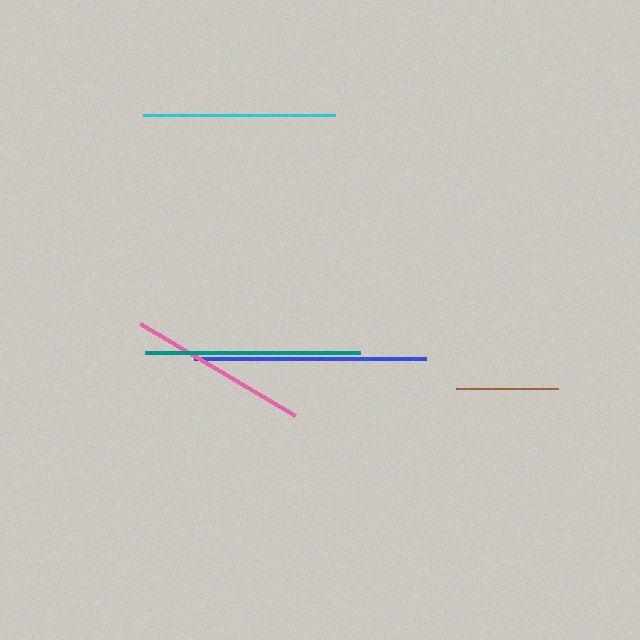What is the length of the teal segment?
The teal segment is approximately 216 pixels long.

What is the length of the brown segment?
The brown segment is approximately 102 pixels long.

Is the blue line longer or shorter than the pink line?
The blue line is longer than the pink line.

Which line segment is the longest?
The blue line is the longest at approximately 232 pixels.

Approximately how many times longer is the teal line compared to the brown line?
The teal line is approximately 2.1 times the length of the brown line.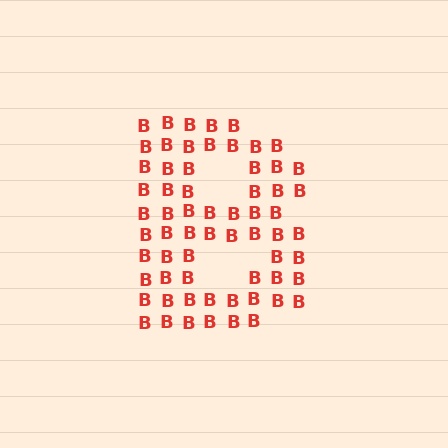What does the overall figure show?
The overall figure shows the letter B.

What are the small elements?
The small elements are letter B's.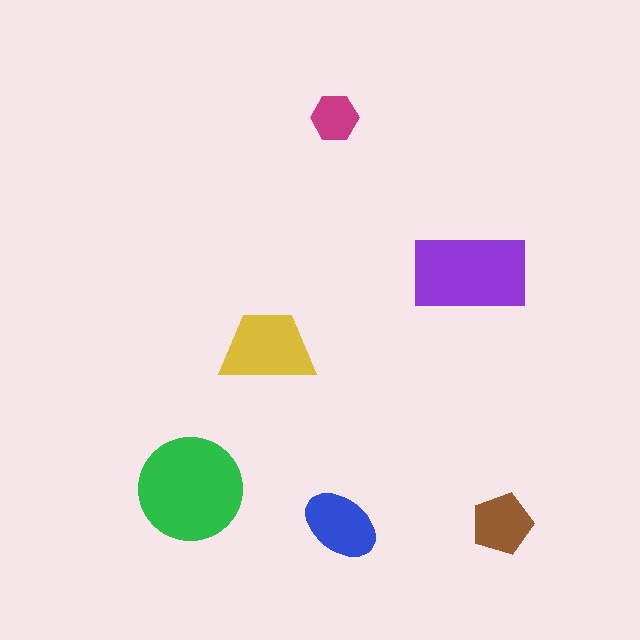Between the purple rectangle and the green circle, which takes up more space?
The green circle.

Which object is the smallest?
The magenta hexagon.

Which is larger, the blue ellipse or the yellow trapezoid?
The yellow trapezoid.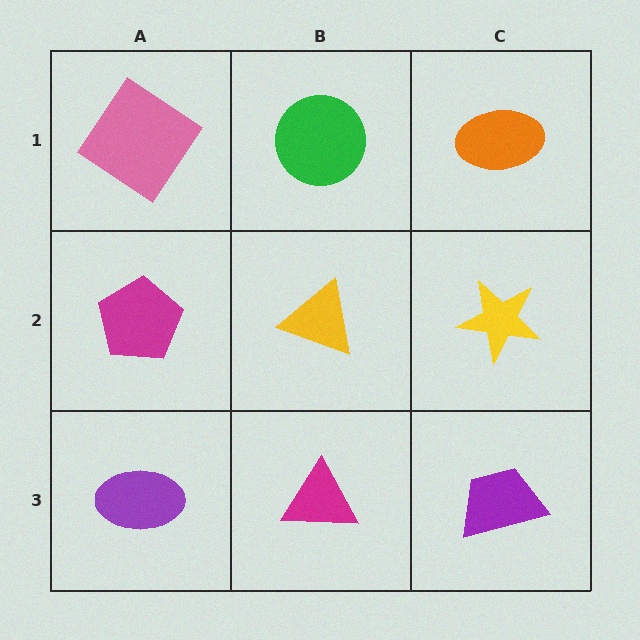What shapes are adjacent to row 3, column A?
A magenta pentagon (row 2, column A), a magenta triangle (row 3, column B).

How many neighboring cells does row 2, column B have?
4.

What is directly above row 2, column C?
An orange ellipse.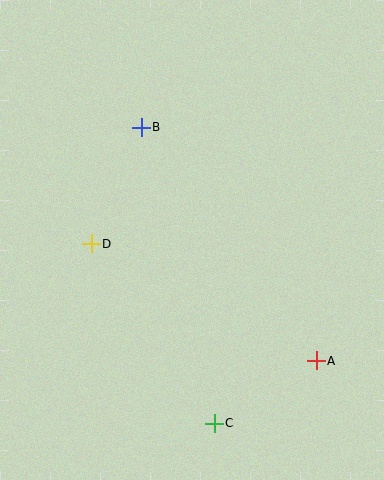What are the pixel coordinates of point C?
Point C is at (214, 423).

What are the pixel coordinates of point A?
Point A is at (316, 361).